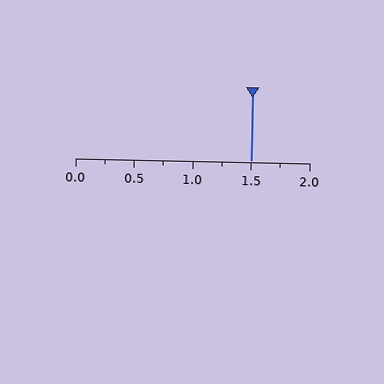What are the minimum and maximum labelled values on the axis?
The axis runs from 0.0 to 2.0.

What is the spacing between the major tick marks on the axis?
The major ticks are spaced 0.5 apart.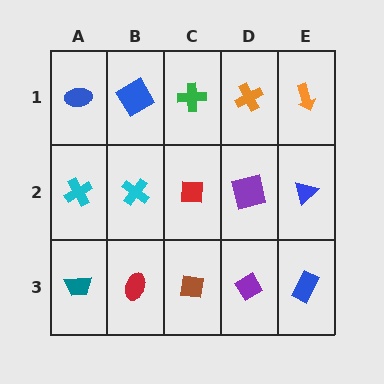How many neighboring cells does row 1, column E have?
2.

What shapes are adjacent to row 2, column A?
A blue ellipse (row 1, column A), a teal trapezoid (row 3, column A), a cyan cross (row 2, column B).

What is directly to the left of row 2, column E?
A purple square.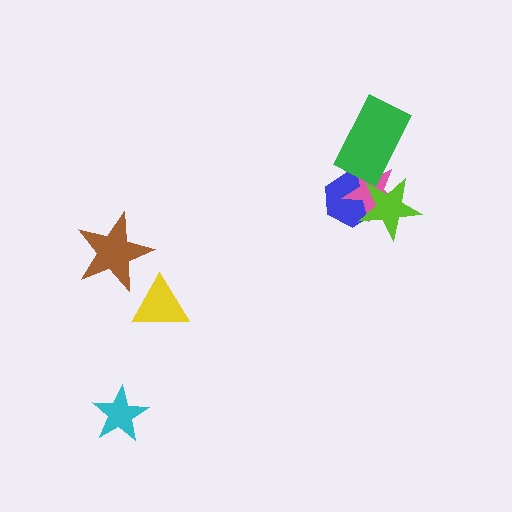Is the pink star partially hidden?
Yes, it is partially covered by another shape.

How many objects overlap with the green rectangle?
1 object overlaps with the green rectangle.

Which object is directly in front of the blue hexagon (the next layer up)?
The pink star is directly in front of the blue hexagon.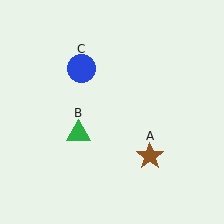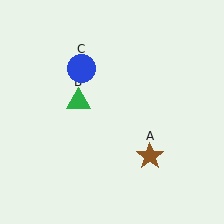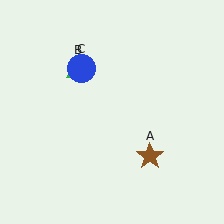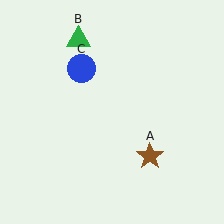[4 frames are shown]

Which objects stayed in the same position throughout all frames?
Brown star (object A) and blue circle (object C) remained stationary.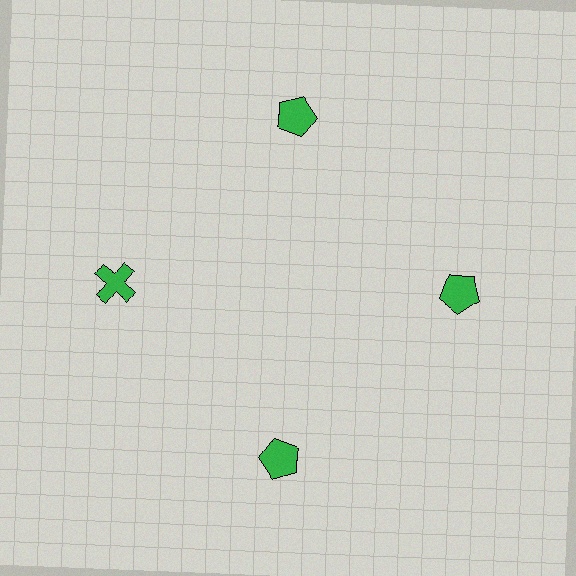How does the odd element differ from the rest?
It has a different shape: cross instead of pentagon.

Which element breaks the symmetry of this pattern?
The green cross at roughly the 9 o'clock position breaks the symmetry. All other shapes are green pentagons.